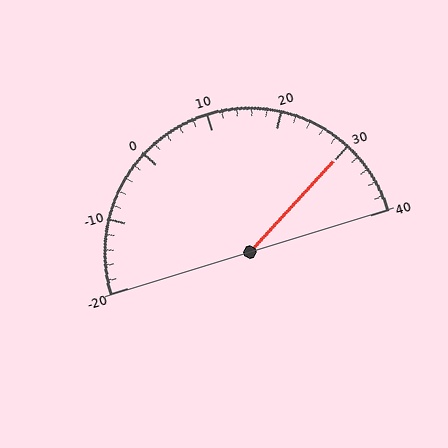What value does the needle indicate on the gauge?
The needle indicates approximately 30.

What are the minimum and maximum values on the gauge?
The gauge ranges from -20 to 40.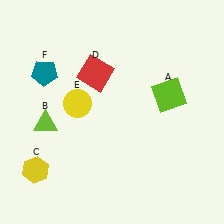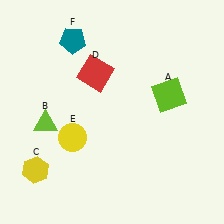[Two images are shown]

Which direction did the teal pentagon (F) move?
The teal pentagon (F) moved up.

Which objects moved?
The objects that moved are: the yellow circle (E), the teal pentagon (F).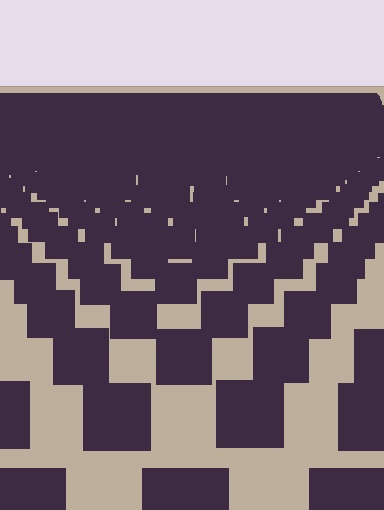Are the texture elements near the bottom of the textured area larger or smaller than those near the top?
Larger. Near the bottom, elements are closer to the viewer and appear at a bigger on-screen size.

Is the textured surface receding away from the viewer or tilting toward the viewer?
The surface is receding away from the viewer. Texture elements get smaller and denser toward the top.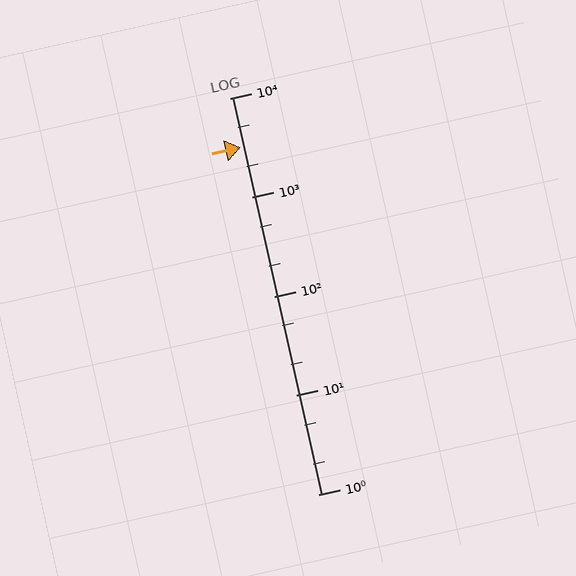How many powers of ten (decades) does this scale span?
The scale spans 4 decades, from 1 to 10000.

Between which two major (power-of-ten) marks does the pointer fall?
The pointer is between 1000 and 10000.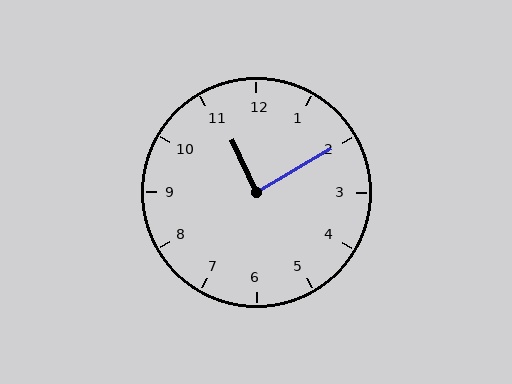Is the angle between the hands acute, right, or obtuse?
It is right.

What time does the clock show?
11:10.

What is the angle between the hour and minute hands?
Approximately 85 degrees.